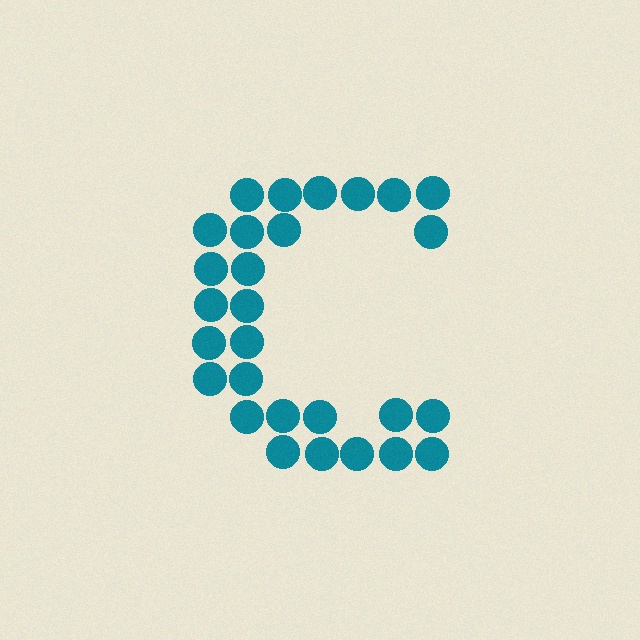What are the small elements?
The small elements are circles.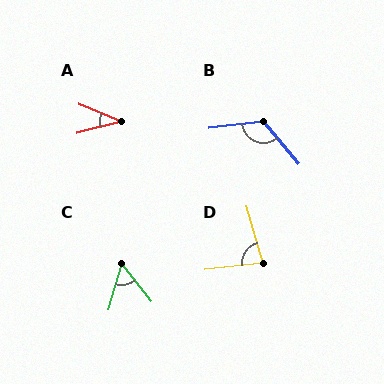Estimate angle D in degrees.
Approximately 80 degrees.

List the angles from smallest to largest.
A (37°), C (55°), D (80°), B (124°).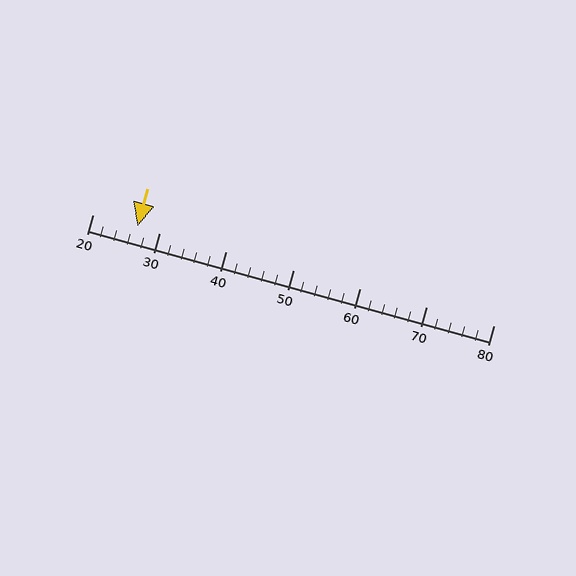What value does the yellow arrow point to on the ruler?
The yellow arrow points to approximately 27.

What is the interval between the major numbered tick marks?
The major tick marks are spaced 10 units apart.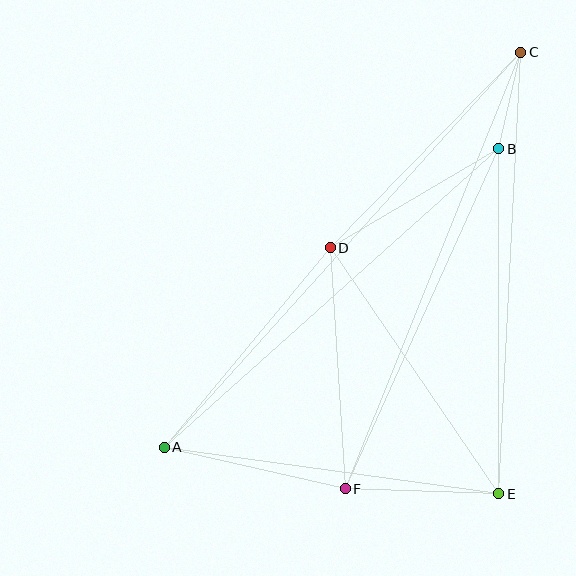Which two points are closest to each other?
Points B and C are closest to each other.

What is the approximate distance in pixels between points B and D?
The distance between B and D is approximately 195 pixels.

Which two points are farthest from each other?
Points A and C are farthest from each other.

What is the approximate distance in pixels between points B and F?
The distance between B and F is approximately 373 pixels.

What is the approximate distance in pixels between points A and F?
The distance between A and F is approximately 186 pixels.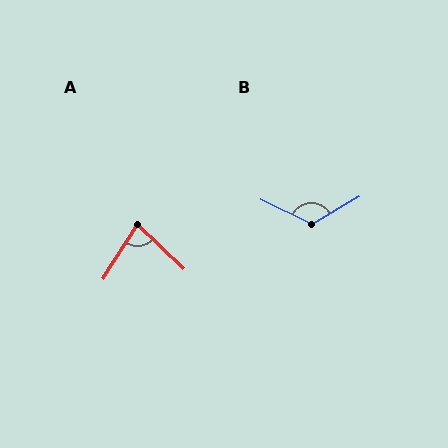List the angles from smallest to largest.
A (79°), B (124°).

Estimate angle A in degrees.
Approximately 79 degrees.